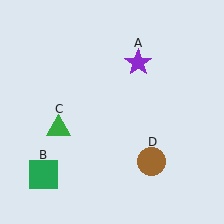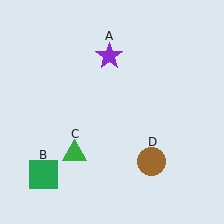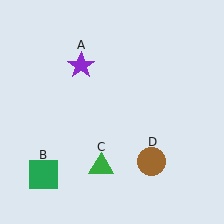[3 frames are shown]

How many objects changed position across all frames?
2 objects changed position: purple star (object A), green triangle (object C).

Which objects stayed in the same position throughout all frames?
Green square (object B) and brown circle (object D) remained stationary.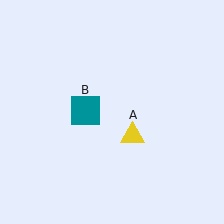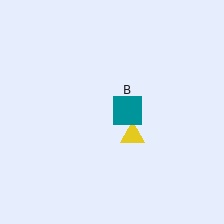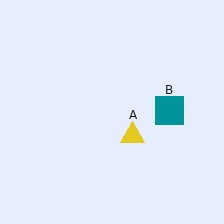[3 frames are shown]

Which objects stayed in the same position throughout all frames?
Yellow triangle (object A) remained stationary.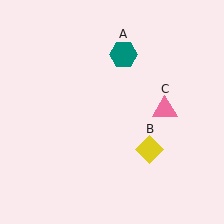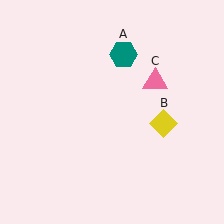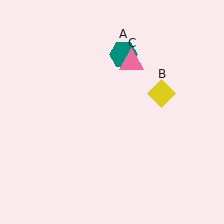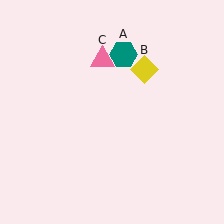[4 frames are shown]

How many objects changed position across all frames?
2 objects changed position: yellow diamond (object B), pink triangle (object C).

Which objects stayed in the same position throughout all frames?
Teal hexagon (object A) remained stationary.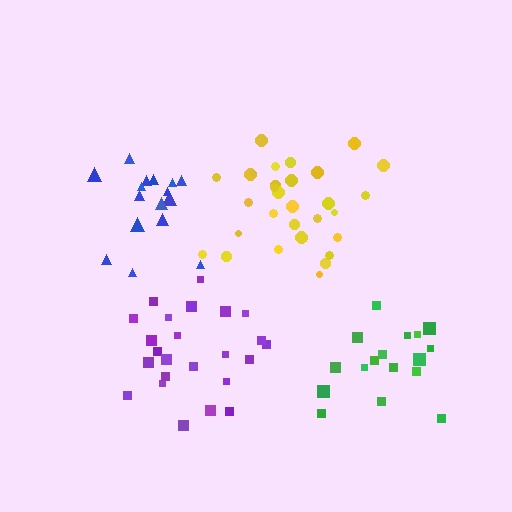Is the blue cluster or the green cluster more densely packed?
Blue.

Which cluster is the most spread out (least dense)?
Green.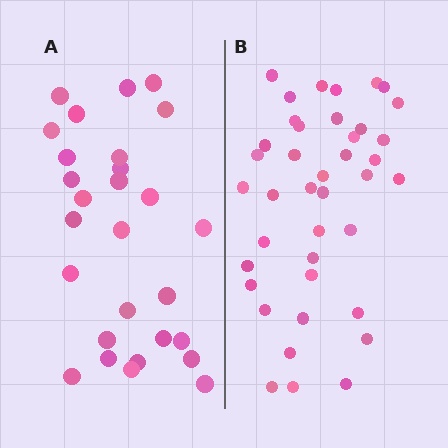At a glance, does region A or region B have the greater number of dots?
Region B (the right region) has more dots.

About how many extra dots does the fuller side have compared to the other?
Region B has roughly 12 or so more dots than region A.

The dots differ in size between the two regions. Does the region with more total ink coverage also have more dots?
No. Region A has more total ink coverage because its dots are larger, but region B actually contains more individual dots. Total area can be misleading — the number of items is what matters here.